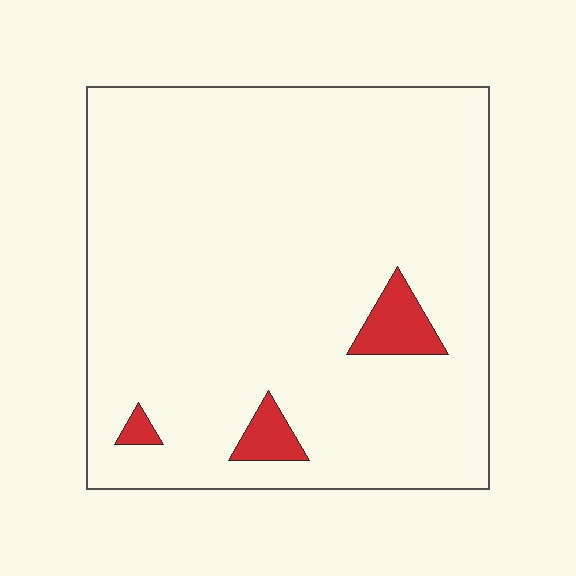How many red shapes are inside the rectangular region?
3.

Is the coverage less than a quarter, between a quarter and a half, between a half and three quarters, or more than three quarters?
Less than a quarter.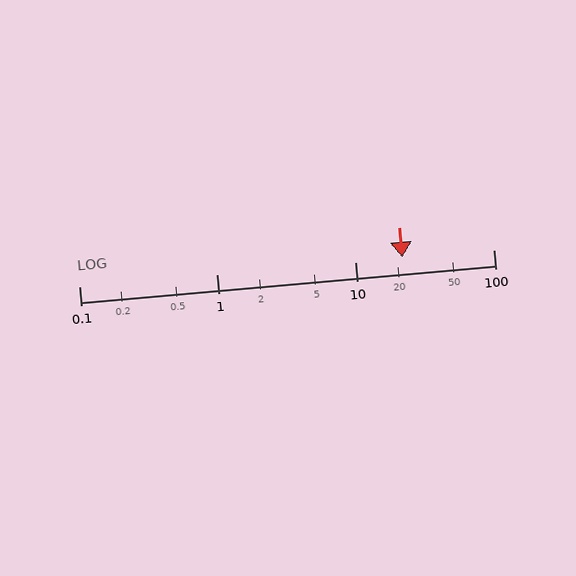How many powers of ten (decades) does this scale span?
The scale spans 3 decades, from 0.1 to 100.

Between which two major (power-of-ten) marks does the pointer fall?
The pointer is between 10 and 100.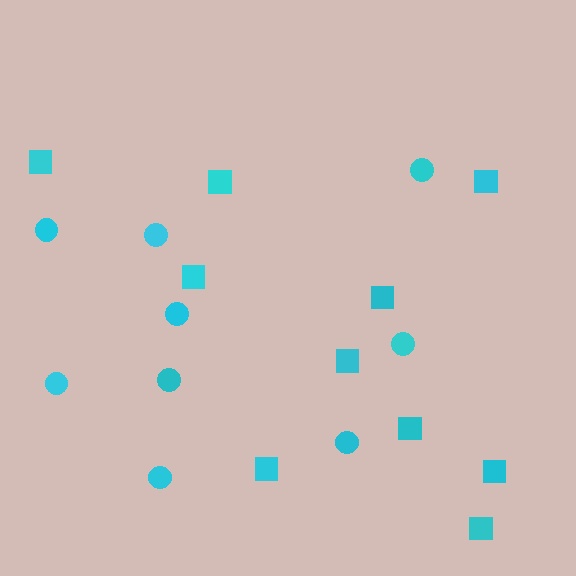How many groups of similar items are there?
There are 2 groups: one group of squares (10) and one group of circles (9).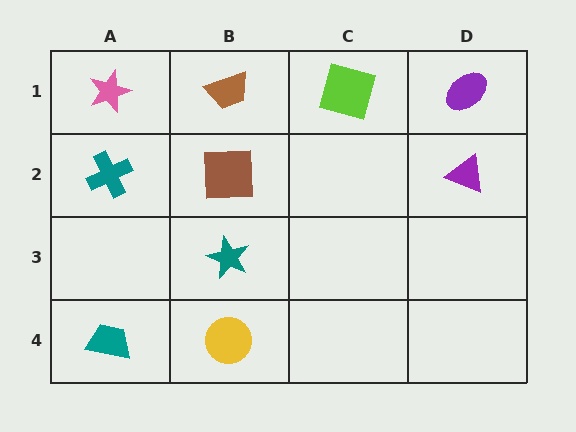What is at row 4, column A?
A teal trapezoid.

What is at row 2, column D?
A purple triangle.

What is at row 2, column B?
A brown square.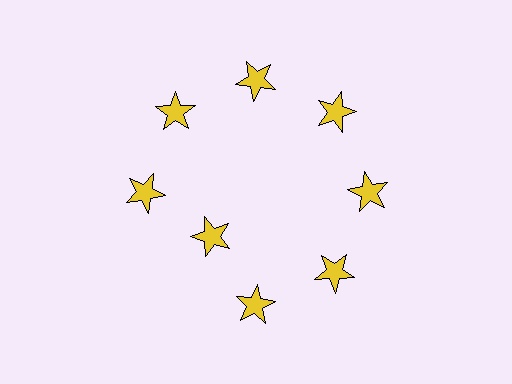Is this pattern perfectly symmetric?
No. The 8 yellow stars are arranged in a ring, but one element near the 8 o'clock position is pulled inward toward the center, breaking the 8-fold rotational symmetry.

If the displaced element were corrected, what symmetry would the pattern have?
It would have 8-fold rotational symmetry — the pattern would map onto itself every 45 degrees.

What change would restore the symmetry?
The symmetry would be restored by moving it outward, back onto the ring so that all 8 stars sit at equal angles and equal distance from the center.